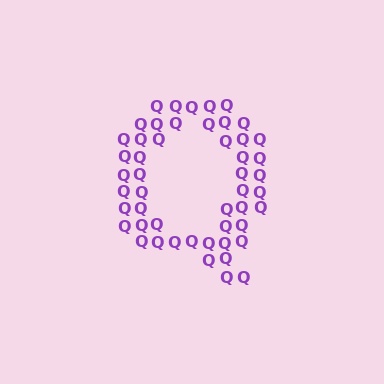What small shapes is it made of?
It is made of small letter Q's.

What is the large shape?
The large shape is the letter Q.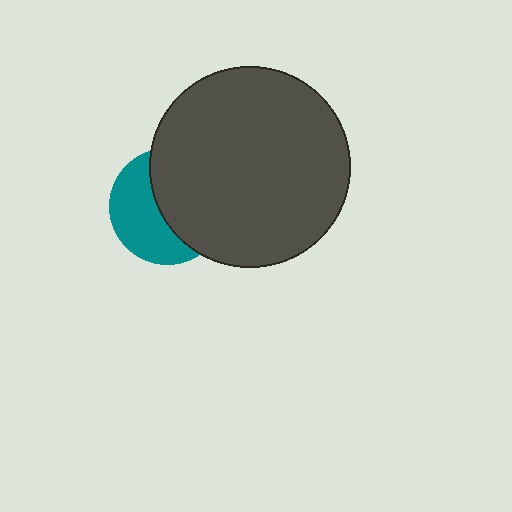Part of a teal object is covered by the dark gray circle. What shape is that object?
It is a circle.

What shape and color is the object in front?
The object in front is a dark gray circle.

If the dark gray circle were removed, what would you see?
You would see the complete teal circle.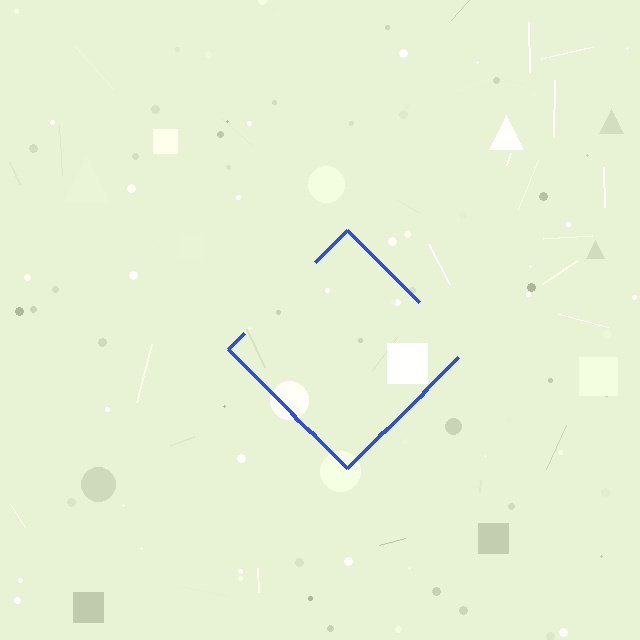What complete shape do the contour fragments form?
The contour fragments form a diamond.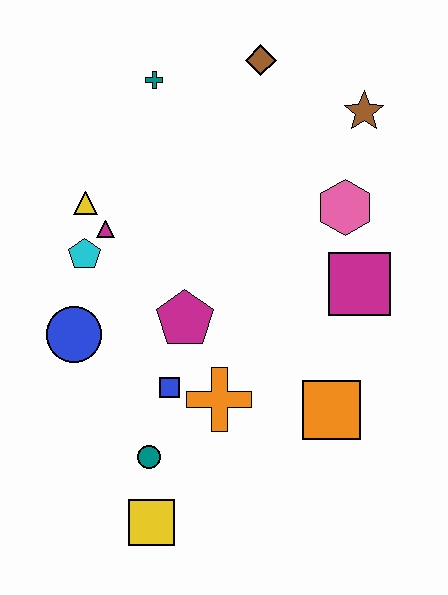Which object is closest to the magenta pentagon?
The blue square is closest to the magenta pentagon.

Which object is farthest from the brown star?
The yellow square is farthest from the brown star.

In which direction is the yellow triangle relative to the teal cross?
The yellow triangle is below the teal cross.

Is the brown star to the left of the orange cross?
No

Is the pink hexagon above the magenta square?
Yes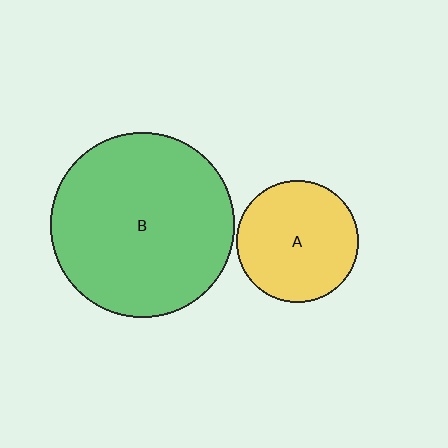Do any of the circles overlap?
No, none of the circles overlap.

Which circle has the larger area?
Circle B (green).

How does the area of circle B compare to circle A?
Approximately 2.3 times.